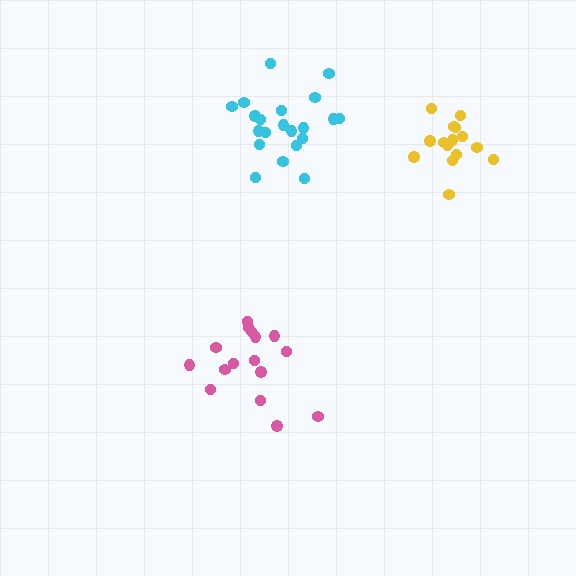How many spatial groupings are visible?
There are 3 spatial groupings.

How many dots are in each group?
Group 1: 16 dots, Group 2: 15 dots, Group 3: 21 dots (52 total).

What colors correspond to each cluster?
The clusters are colored: pink, yellow, cyan.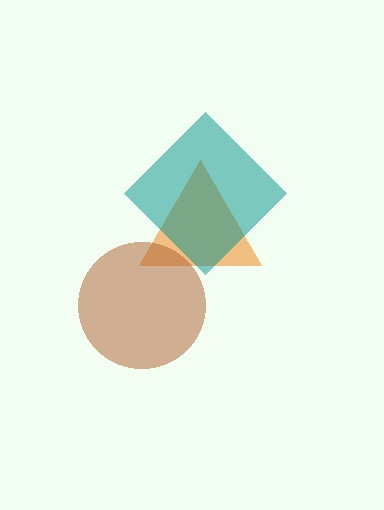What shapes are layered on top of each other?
The layered shapes are: an orange triangle, a brown circle, a teal diamond.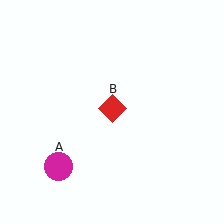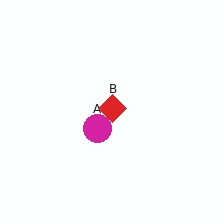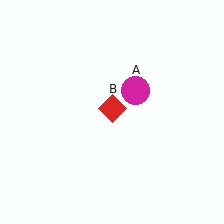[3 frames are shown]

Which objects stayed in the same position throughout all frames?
Red diamond (object B) remained stationary.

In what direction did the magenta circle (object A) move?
The magenta circle (object A) moved up and to the right.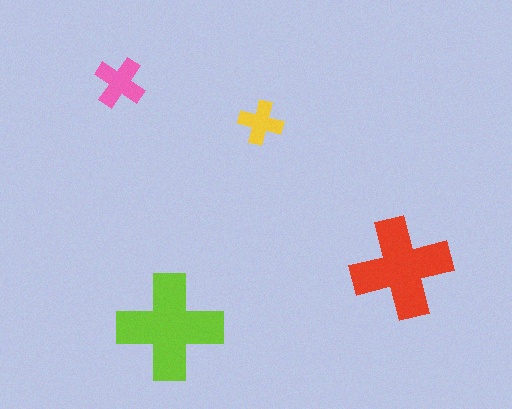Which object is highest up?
The pink cross is topmost.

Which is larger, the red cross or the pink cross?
The red one.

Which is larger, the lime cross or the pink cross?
The lime one.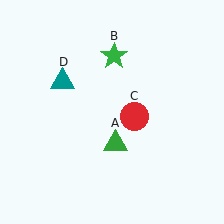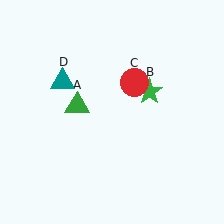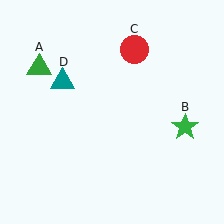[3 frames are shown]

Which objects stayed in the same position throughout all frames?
Teal triangle (object D) remained stationary.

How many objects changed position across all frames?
3 objects changed position: green triangle (object A), green star (object B), red circle (object C).